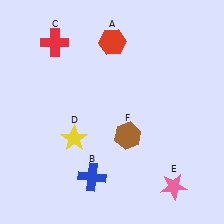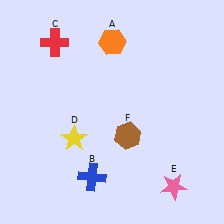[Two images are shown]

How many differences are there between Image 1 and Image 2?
There is 1 difference between the two images.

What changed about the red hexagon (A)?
In Image 1, A is red. In Image 2, it changed to orange.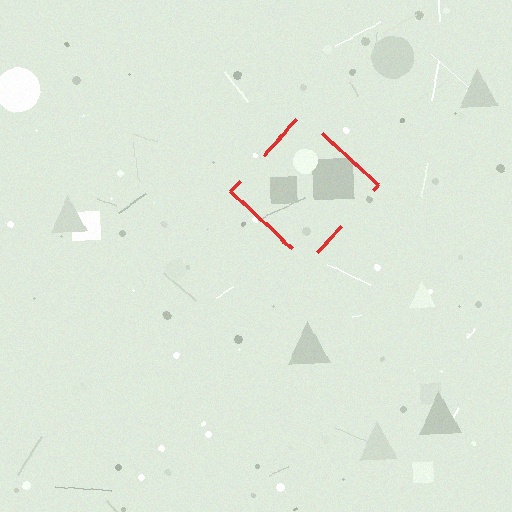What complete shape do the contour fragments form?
The contour fragments form a diamond.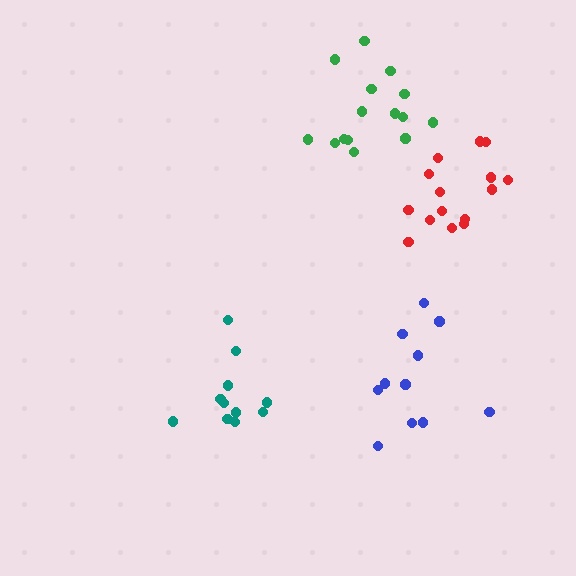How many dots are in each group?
Group 1: 15 dots, Group 2: 12 dots, Group 3: 11 dots, Group 4: 15 dots (53 total).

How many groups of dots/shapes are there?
There are 4 groups.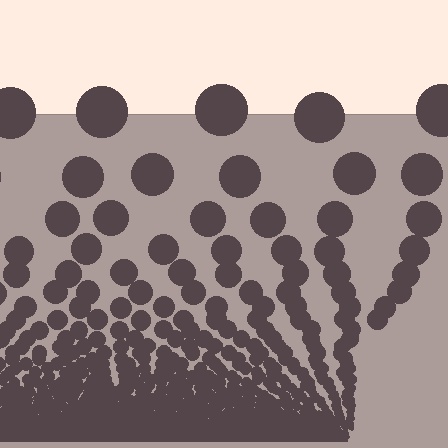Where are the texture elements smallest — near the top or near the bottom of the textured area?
Near the bottom.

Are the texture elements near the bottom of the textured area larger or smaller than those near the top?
Smaller. The gradient is inverted — elements near the bottom are smaller and denser.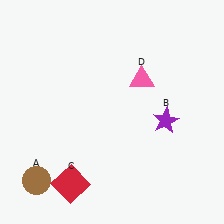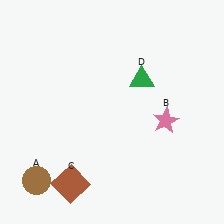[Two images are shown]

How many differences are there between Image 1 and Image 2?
There are 3 differences between the two images.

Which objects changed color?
B changed from purple to pink. C changed from red to brown. D changed from pink to green.